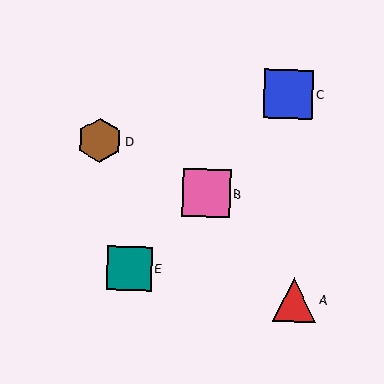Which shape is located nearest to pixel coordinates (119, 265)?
The teal square (labeled E) at (129, 268) is nearest to that location.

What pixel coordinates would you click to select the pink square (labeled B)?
Click at (206, 193) to select the pink square B.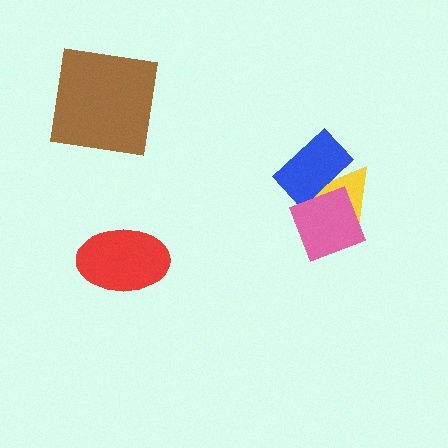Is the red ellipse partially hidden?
No, no other shape covers it.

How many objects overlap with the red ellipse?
0 objects overlap with the red ellipse.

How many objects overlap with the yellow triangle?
2 objects overlap with the yellow triangle.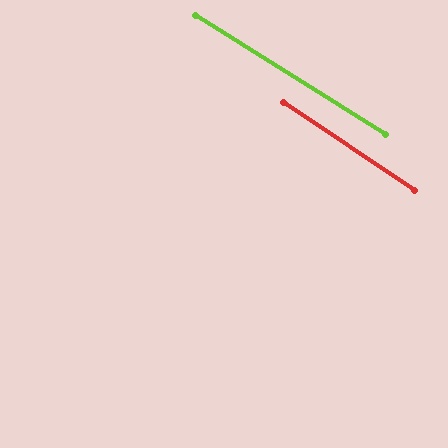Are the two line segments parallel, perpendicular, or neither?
Parallel — their directions differ by only 1.6°.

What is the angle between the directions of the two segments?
Approximately 2 degrees.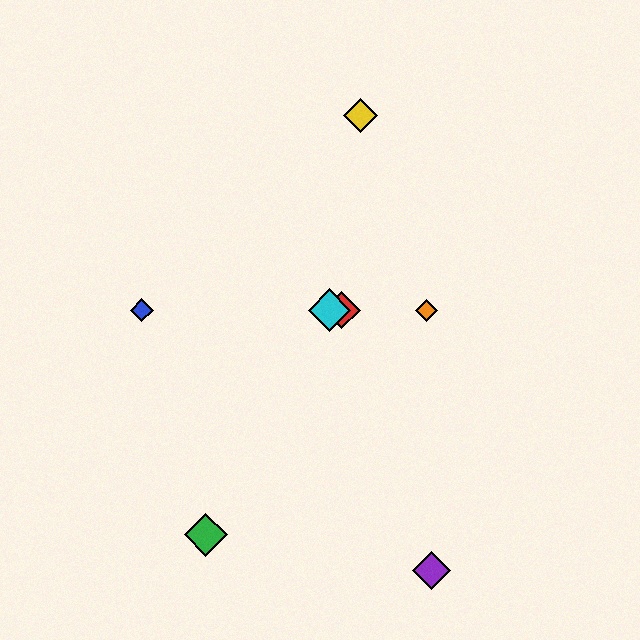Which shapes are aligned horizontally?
The red diamond, the blue diamond, the orange diamond, the cyan diamond are aligned horizontally.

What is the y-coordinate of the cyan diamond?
The cyan diamond is at y≈310.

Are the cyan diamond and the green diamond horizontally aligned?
No, the cyan diamond is at y≈310 and the green diamond is at y≈535.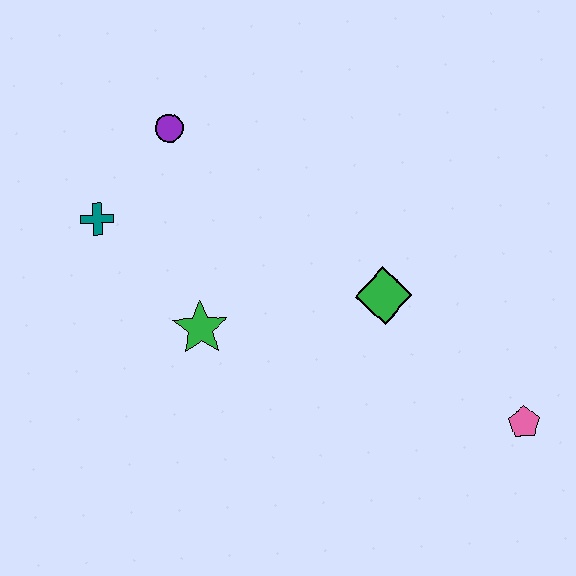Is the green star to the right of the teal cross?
Yes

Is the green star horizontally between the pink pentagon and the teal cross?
Yes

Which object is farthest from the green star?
The pink pentagon is farthest from the green star.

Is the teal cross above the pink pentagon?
Yes